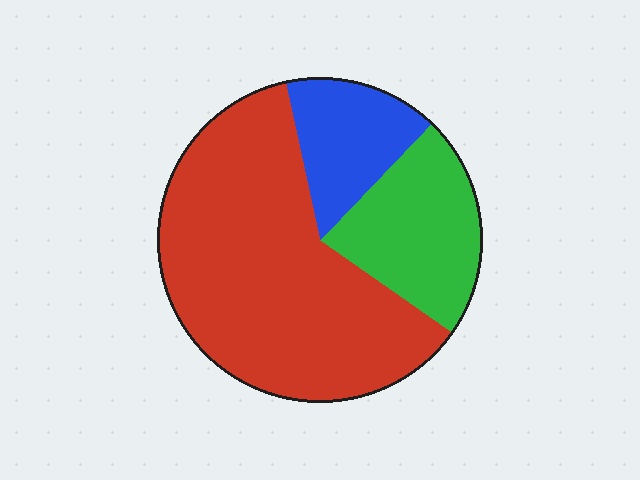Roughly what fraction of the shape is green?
Green takes up less than a quarter of the shape.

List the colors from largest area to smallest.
From largest to smallest: red, green, blue.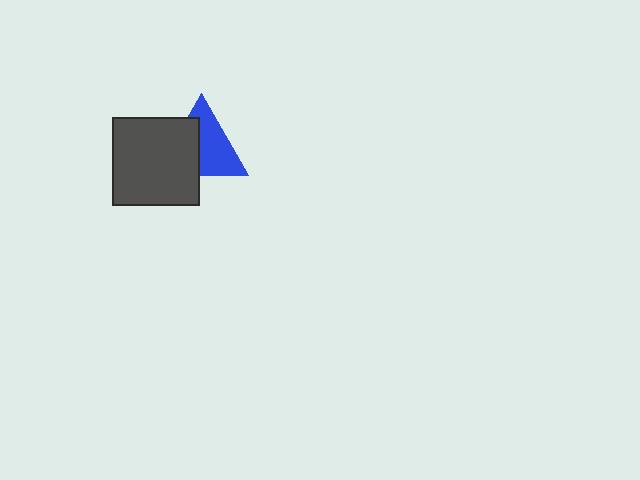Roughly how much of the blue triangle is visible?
About half of it is visible (roughly 58%).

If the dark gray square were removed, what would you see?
You would see the complete blue triangle.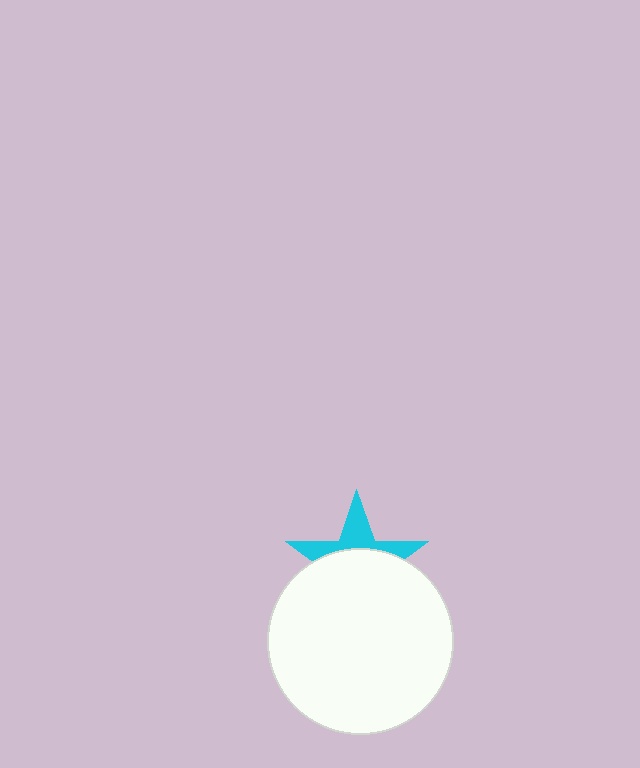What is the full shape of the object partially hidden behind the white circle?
The partially hidden object is a cyan star.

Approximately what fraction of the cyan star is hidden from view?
Roughly 63% of the cyan star is hidden behind the white circle.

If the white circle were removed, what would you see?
You would see the complete cyan star.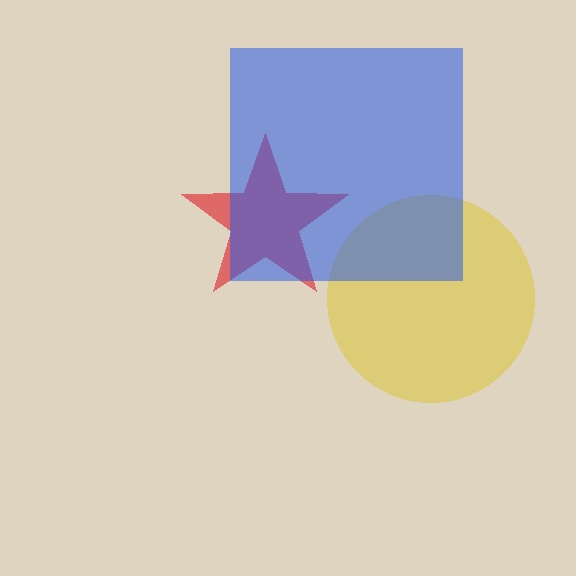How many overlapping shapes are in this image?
There are 3 overlapping shapes in the image.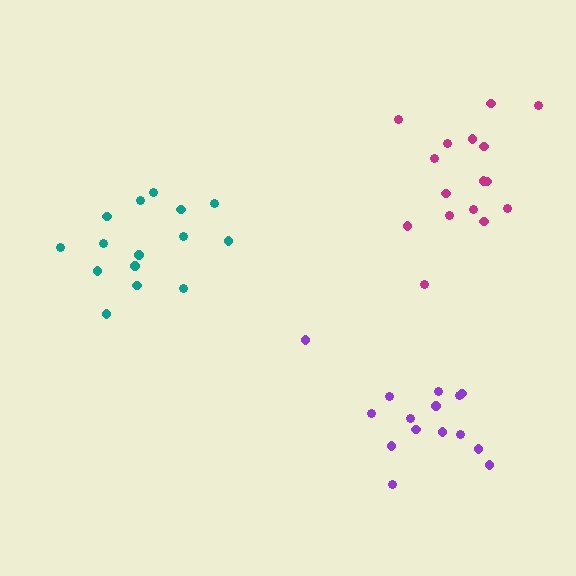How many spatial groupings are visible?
There are 3 spatial groupings.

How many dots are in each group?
Group 1: 15 dots, Group 2: 15 dots, Group 3: 16 dots (46 total).